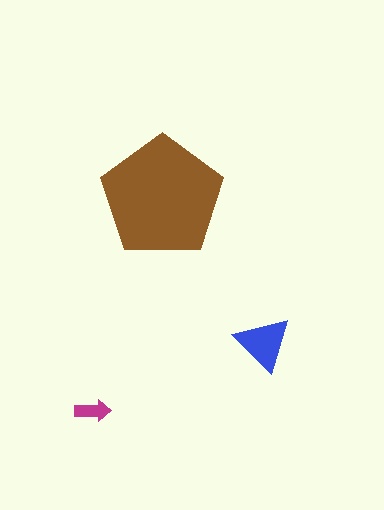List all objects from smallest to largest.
The magenta arrow, the blue triangle, the brown pentagon.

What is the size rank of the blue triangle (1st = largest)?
2nd.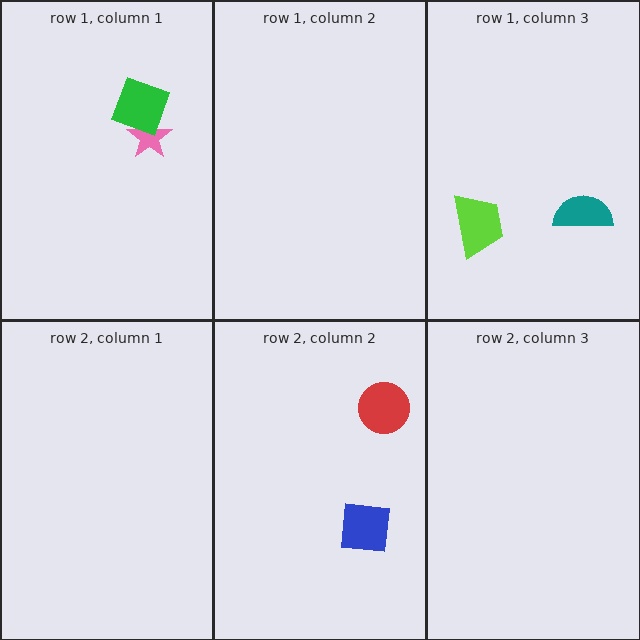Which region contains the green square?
The row 1, column 1 region.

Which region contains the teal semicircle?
The row 1, column 3 region.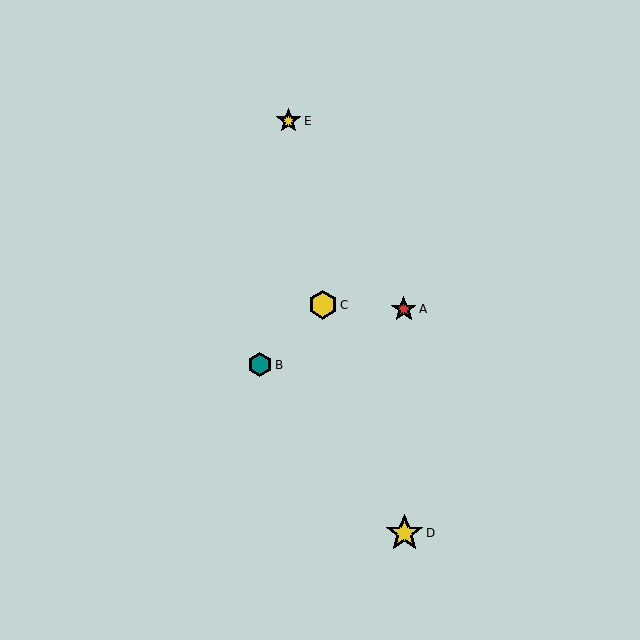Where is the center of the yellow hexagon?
The center of the yellow hexagon is at (323, 305).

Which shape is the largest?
The yellow star (labeled D) is the largest.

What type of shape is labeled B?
Shape B is a teal hexagon.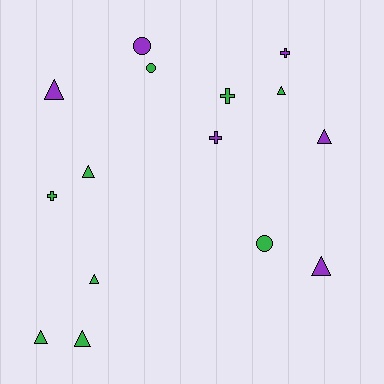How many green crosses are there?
There are 2 green crosses.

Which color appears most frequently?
Green, with 9 objects.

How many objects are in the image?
There are 15 objects.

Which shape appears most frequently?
Triangle, with 8 objects.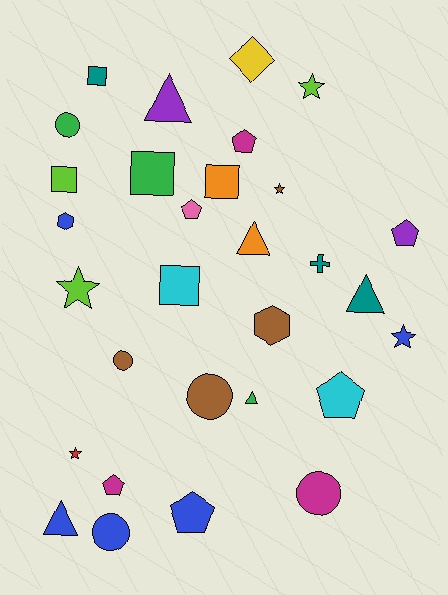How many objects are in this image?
There are 30 objects.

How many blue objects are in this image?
There are 5 blue objects.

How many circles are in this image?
There are 5 circles.